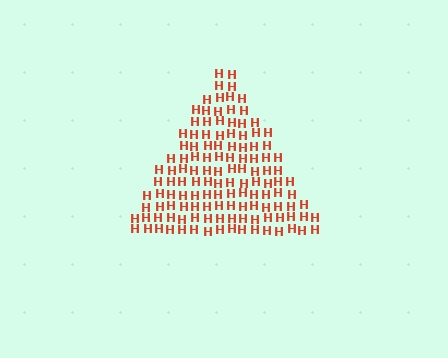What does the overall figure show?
The overall figure shows a triangle.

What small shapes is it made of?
It is made of small letter H's.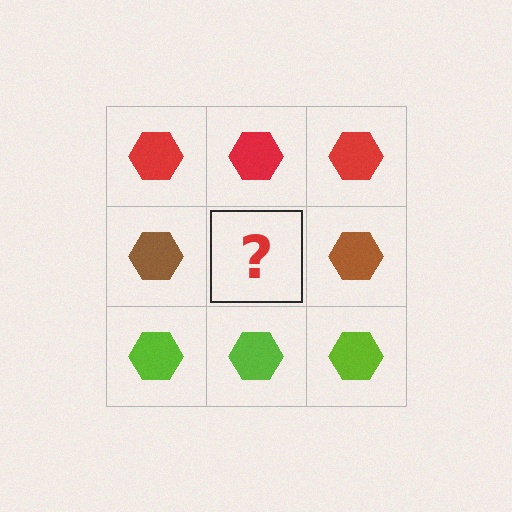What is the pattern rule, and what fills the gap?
The rule is that each row has a consistent color. The gap should be filled with a brown hexagon.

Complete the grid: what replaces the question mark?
The question mark should be replaced with a brown hexagon.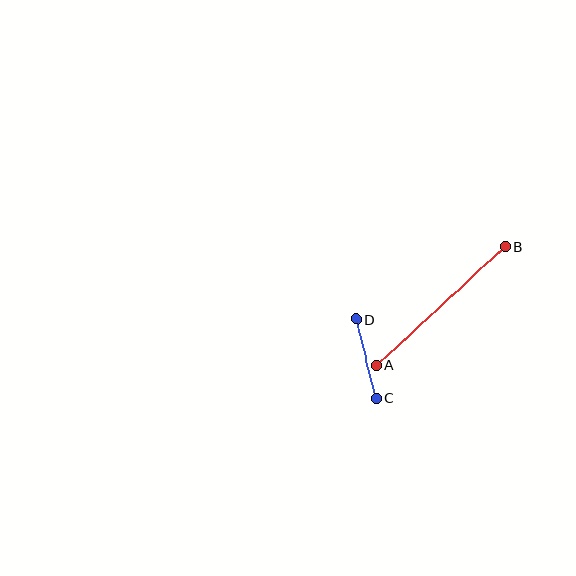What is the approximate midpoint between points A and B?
The midpoint is at approximately (441, 306) pixels.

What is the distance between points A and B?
The distance is approximately 175 pixels.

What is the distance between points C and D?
The distance is approximately 81 pixels.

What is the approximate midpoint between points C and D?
The midpoint is at approximately (366, 359) pixels.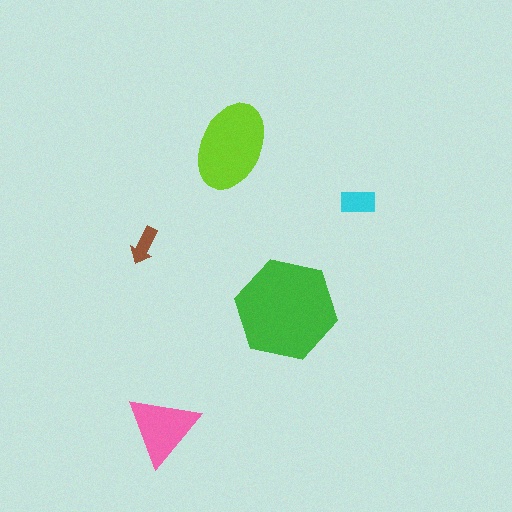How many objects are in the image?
There are 5 objects in the image.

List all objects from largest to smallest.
The green hexagon, the lime ellipse, the pink triangle, the cyan rectangle, the brown arrow.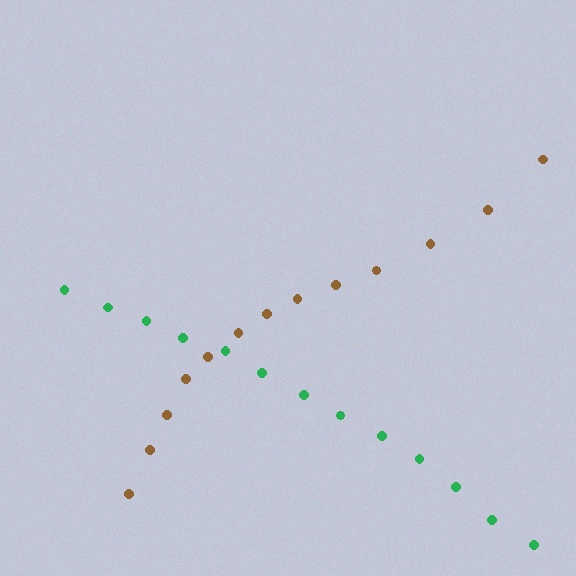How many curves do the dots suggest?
There are 2 distinct paths.